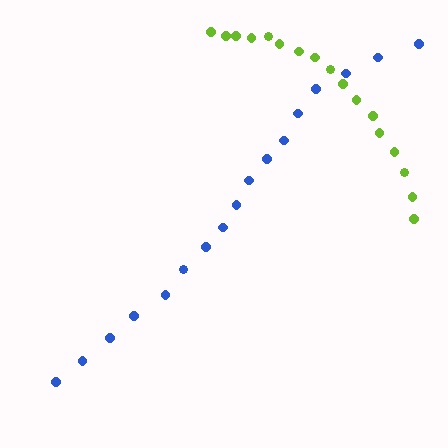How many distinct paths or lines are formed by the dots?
There are 2 distinct paths.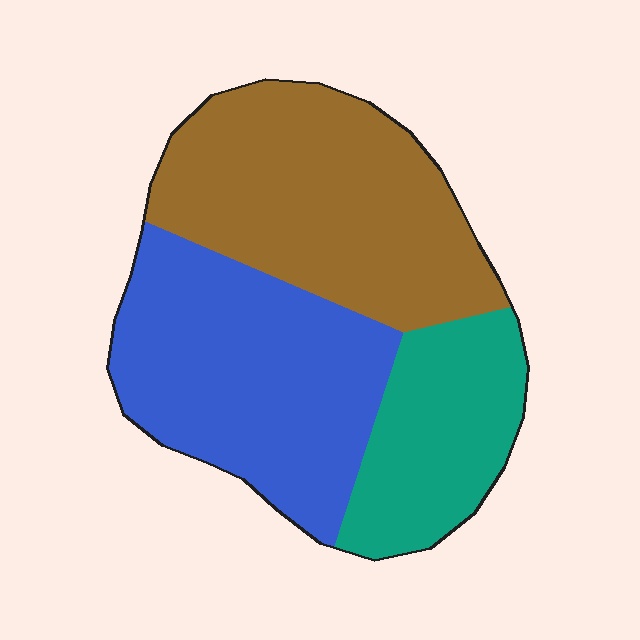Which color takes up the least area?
Teal, at roughly 20%.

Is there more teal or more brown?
Brown.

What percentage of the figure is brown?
Brown covers about 40% of the figure.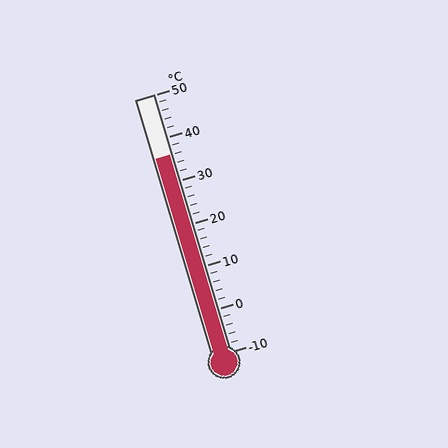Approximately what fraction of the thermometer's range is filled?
The thermometer is filled to approximately 75% of its range.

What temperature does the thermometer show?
The thermometer shows approximately 36°C.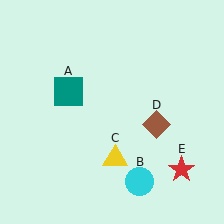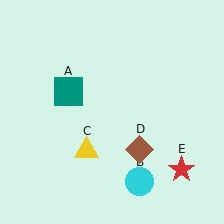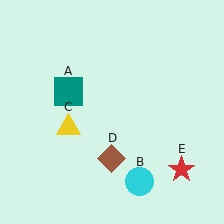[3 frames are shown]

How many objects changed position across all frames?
2 objects changed position: yellow triangle (object C), brown diamond (object D).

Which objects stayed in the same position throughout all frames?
Teal square (object A) and cyan circle (object B) and red star (object E) remained stationary.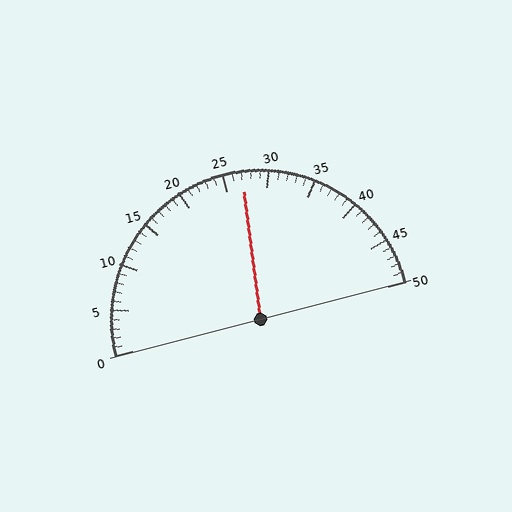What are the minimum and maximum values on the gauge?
The gauge ranges from 0 to 50.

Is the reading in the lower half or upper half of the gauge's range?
The reading is in the upper half of the range (0 to 50).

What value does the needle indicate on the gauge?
The needle indicates approximately 27.